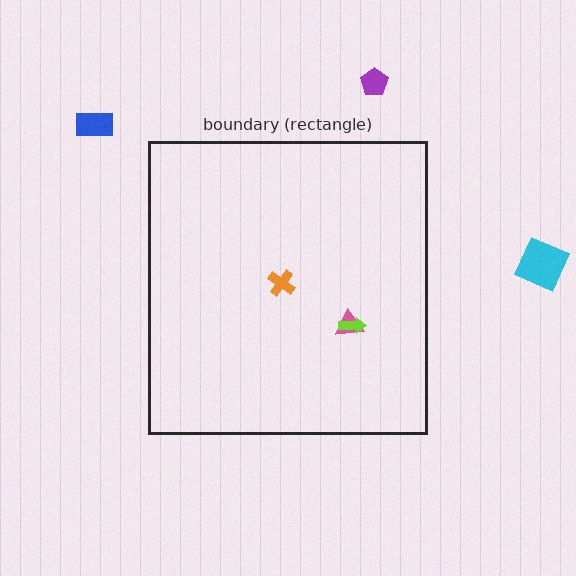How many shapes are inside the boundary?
3 inside, 3 outside.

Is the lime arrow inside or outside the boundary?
Inside.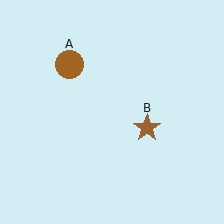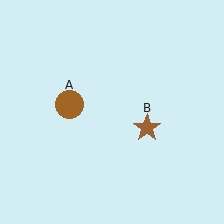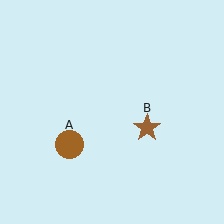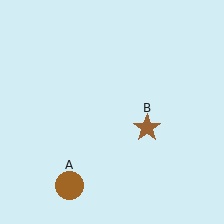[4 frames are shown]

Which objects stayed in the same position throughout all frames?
Brown star (object B) remained stationary.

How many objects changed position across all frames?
1 object changed position: brown circle (object A).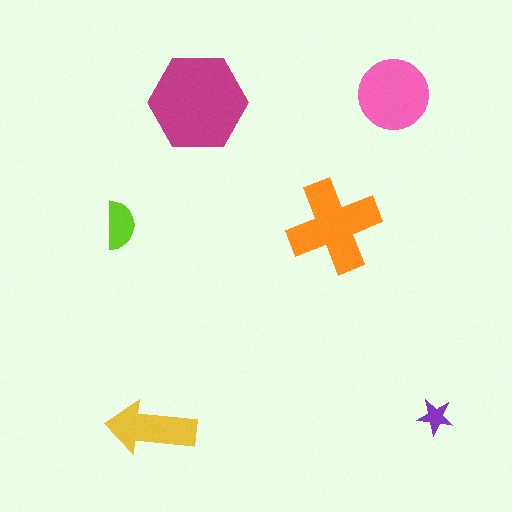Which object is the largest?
The magenta hexagon.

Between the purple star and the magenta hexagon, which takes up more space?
The magenta hexagon.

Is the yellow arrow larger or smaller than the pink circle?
Smaller.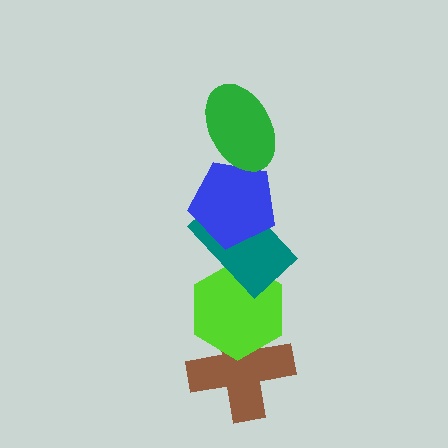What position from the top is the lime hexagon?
The lime hexagon is 4th from the top.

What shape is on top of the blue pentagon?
The green ellipse is on top of the blue pentagon.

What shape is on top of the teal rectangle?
The blue pentagon is on top of the teal rectangle.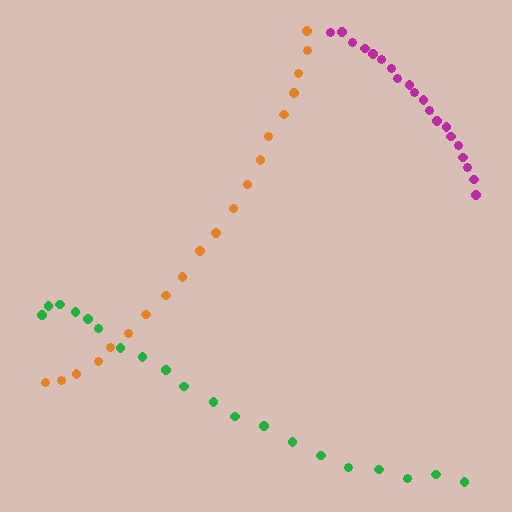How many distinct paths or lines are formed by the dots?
There are 3 distinct paths.